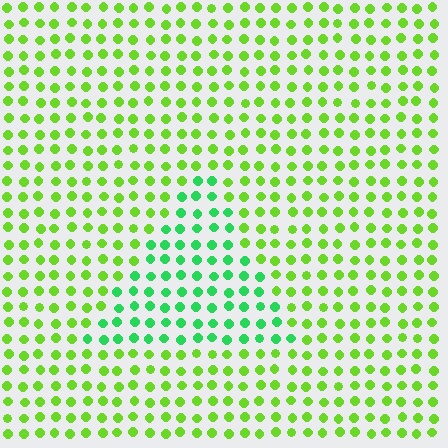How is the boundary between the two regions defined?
The boundary is defined purely by a slight shift in hue (about 40 degrees). Spacing, size, and orientation are identical on both sides.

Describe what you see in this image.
The image is filled with small lime elements in a uniform arrangement. A triangle-shaped region is visible where the elements are tinted to a slightly different hue, forming a subtle color boundary.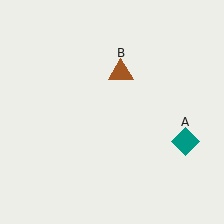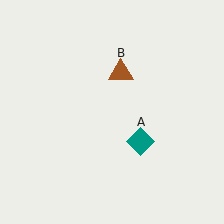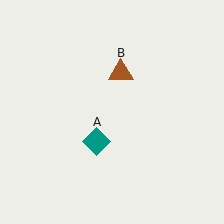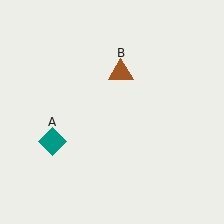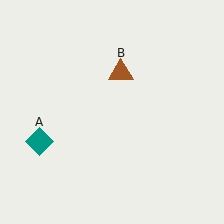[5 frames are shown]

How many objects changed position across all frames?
1 object changed position: teal diamond (object A).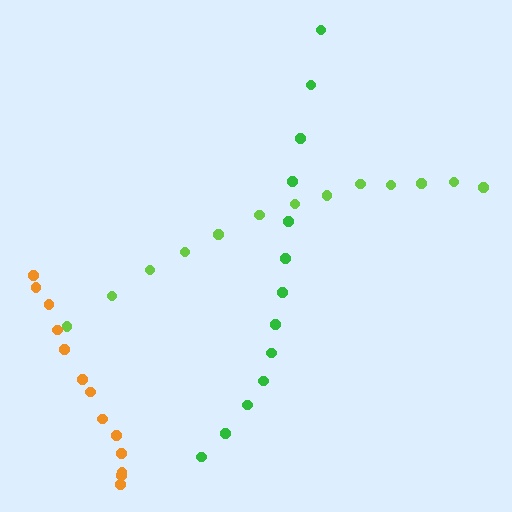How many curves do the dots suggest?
There are 3 distinct paths.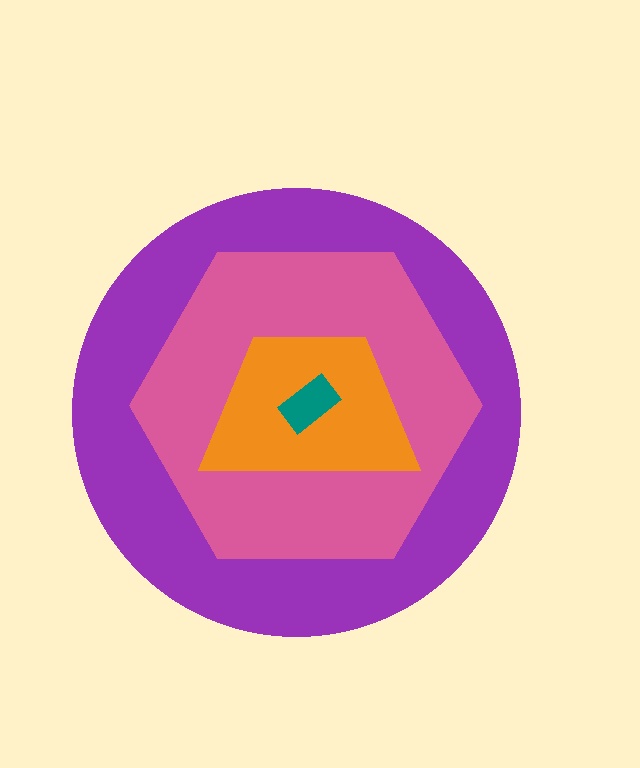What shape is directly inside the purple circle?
The pink hexagon.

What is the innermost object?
The teal rectangle.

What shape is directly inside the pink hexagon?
The orange trapezoid.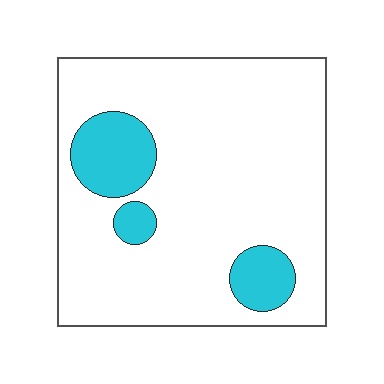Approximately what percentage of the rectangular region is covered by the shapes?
Approximately 15%.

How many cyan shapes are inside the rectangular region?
3.